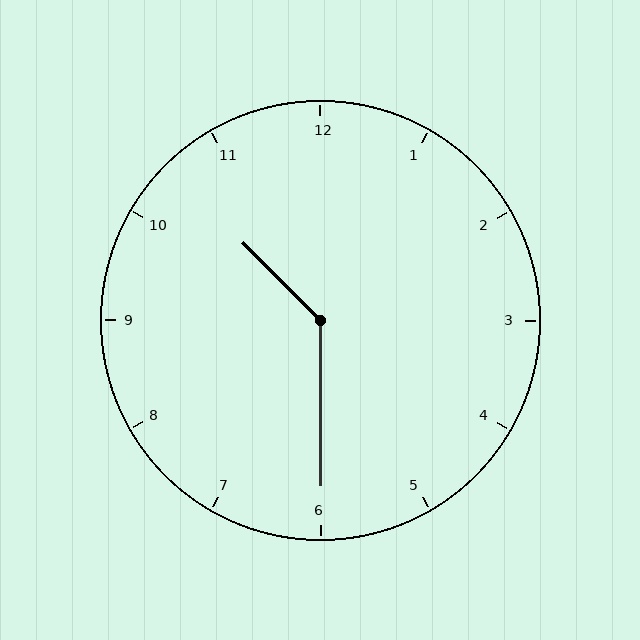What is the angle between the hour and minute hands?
Approximately 135 degrees.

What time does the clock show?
10:30.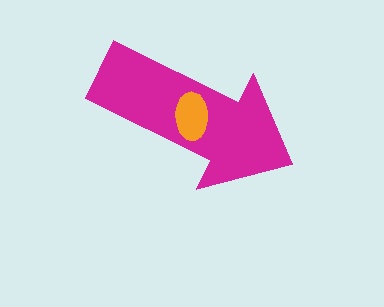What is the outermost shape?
The magenta arrow.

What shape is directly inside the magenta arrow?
The orange ellipse.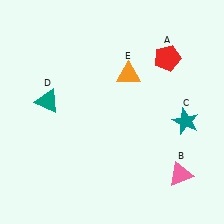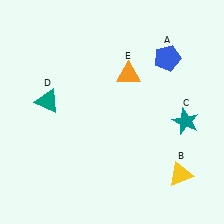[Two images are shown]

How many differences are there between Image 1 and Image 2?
There are 2 differences between the two images.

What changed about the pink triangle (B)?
In Image 1, B is pink. In Image 2, it changed to yellow.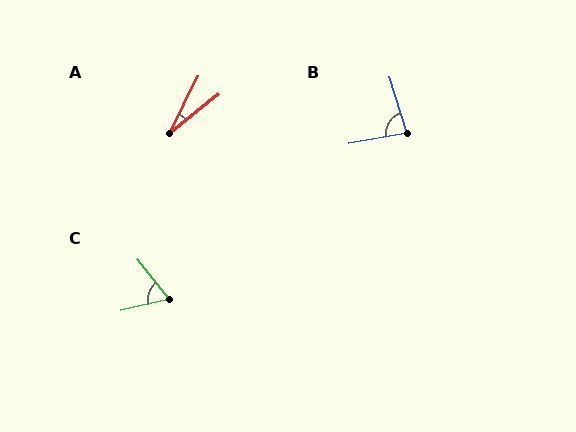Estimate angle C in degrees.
Approximately 65 degrees.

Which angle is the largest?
B, at approximately 84 degrees.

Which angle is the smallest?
A, at approximately 25 degrees.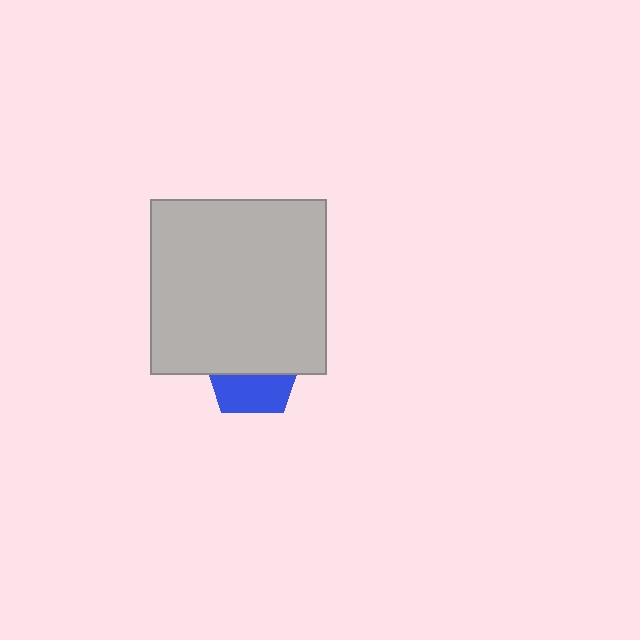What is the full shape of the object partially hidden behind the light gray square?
The partially hidden object is a blue pentagon.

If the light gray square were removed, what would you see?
You would see the complete blue pentagon.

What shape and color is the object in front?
The object in front is a light gray square.